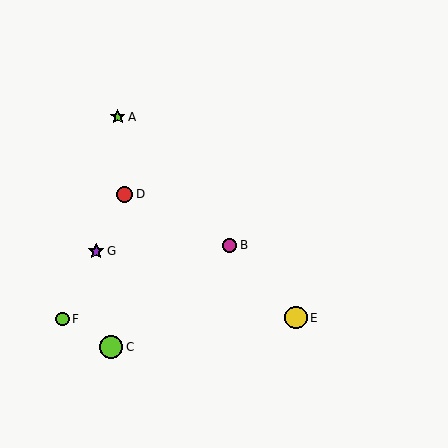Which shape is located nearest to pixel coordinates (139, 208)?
The red circle (labeled D) at (124, 194) is nearest to that location.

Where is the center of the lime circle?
The center of the lime circle is at (62, 319).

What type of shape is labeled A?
Shape A is a lime star.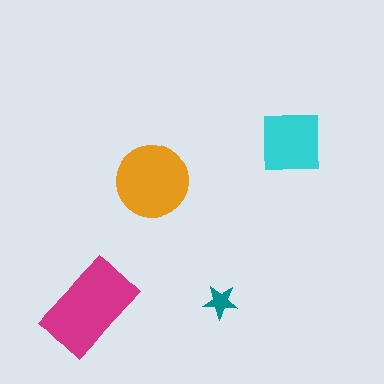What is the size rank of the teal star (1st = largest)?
4th.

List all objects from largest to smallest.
The magenta rectangle, the orange circle, the cyan square, the teal star.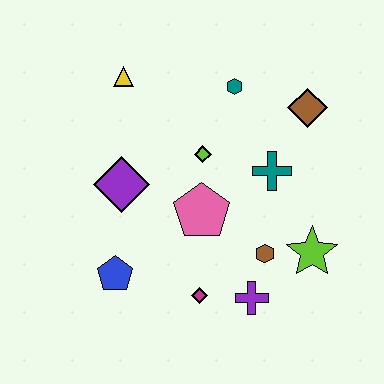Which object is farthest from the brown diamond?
The blue pentagon is farthest from the brown diamond.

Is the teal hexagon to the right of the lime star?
No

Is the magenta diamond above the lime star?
No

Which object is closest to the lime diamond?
The pink pentagon is closest to the lime diamond.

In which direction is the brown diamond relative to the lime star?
The brown diamond is above the lime star.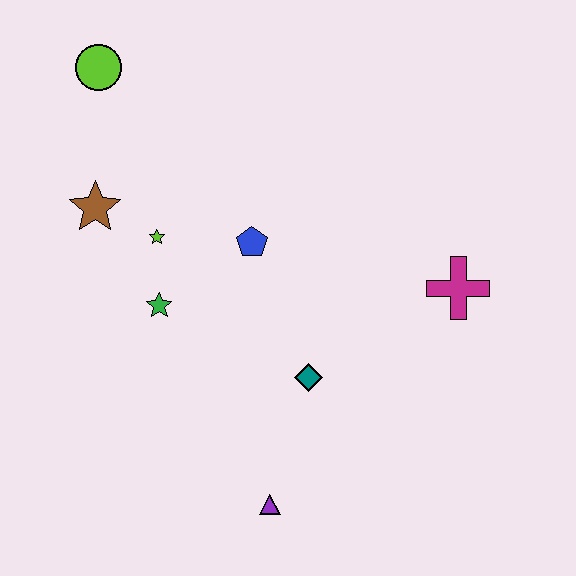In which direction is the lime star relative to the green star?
The lime star is above the green star.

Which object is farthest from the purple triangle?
The lime circle is farthest from the purple triangle.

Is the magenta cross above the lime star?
No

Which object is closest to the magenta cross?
The teal diamond is closest to the magenta cross.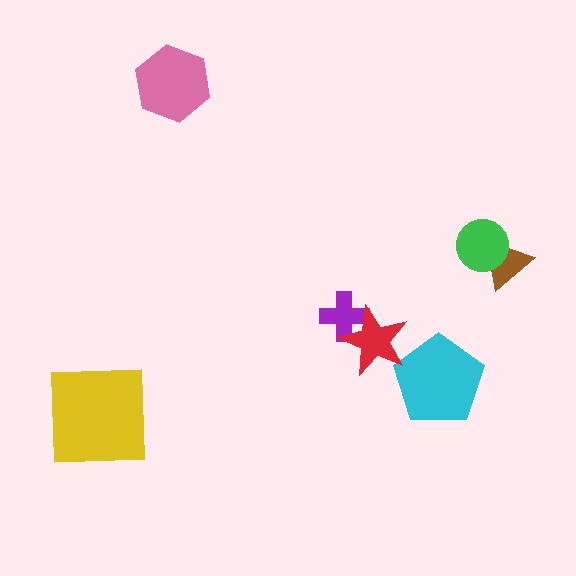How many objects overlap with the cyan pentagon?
1 object overlaps with the cyan pentagon.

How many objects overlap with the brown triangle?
1 object overlaps with the brown triangle.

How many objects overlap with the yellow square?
0 objects overlap with the yellow square.